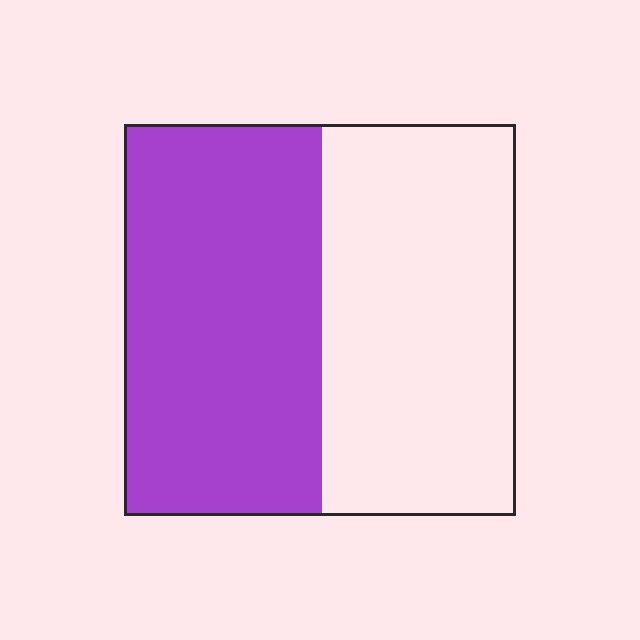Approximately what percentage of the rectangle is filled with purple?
Approximately 50%.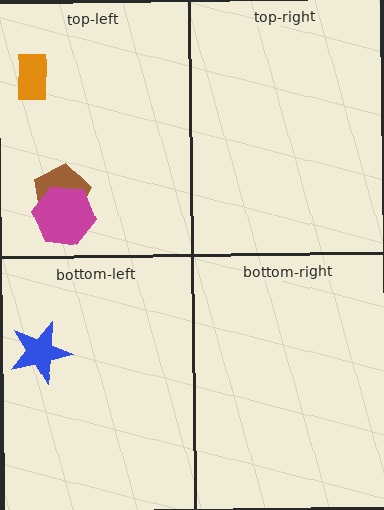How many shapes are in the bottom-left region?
1.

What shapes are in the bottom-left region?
The blue star.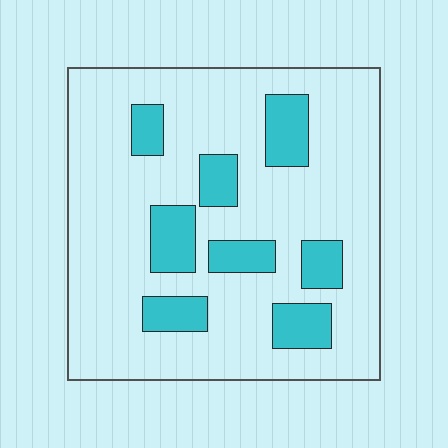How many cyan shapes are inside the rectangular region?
8.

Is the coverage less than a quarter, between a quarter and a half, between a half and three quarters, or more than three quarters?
Less than a quarter.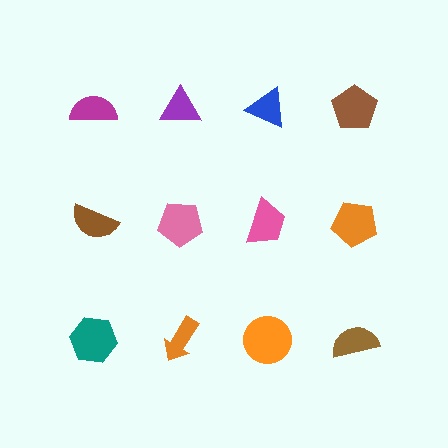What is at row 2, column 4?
An orange pentagon.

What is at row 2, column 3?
A pink trapezoid.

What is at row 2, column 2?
A pink pentagon.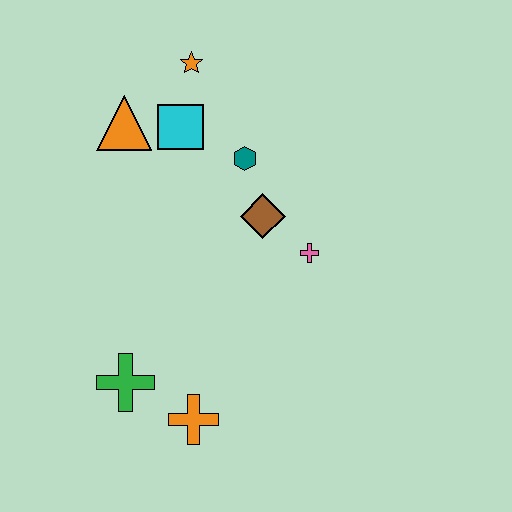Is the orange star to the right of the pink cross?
No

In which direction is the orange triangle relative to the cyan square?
The orange triangle is to the left of the cyan square.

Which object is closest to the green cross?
The orange cross is closest to the green cross.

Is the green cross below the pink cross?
Yes